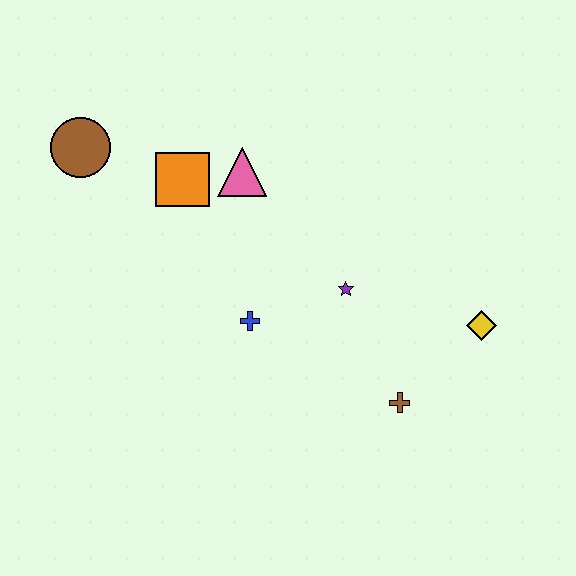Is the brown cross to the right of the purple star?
Yes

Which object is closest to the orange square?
The pink triangle is closest to the orange square.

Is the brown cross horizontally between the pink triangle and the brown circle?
No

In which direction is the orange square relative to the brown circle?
The orange square is to the right of the brown circle.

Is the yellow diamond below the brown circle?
Yes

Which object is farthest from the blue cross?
The brown circle is farthest from the blue cross.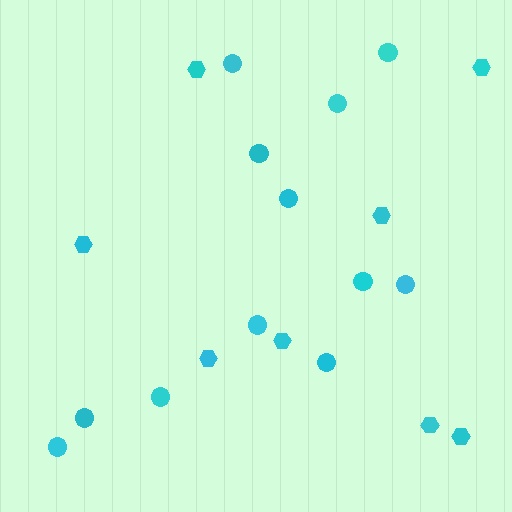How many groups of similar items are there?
There are 2 groups: one group of circles (12) and one group of hexagons (8).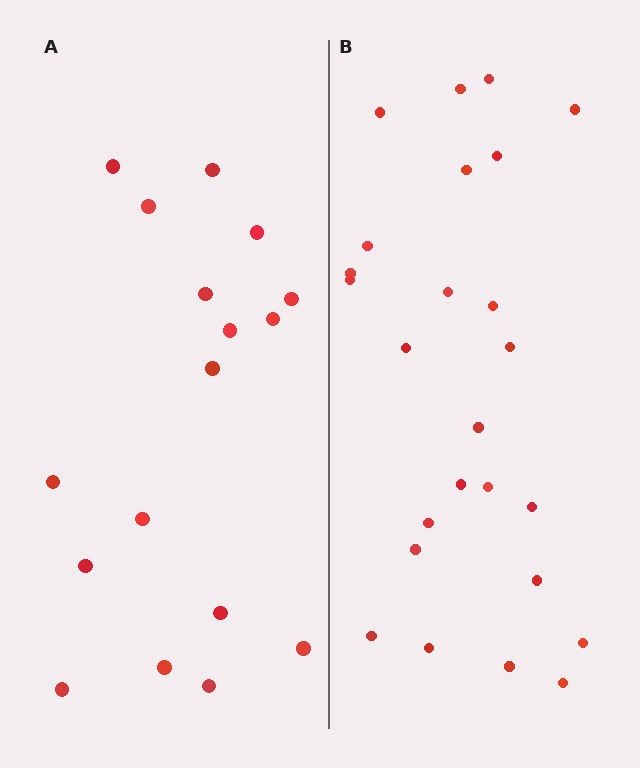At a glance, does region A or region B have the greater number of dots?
Region B (the right region) has more dots.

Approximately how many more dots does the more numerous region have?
Region B has roughly 8 or so more dots than region A.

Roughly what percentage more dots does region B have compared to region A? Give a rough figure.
About 45% more.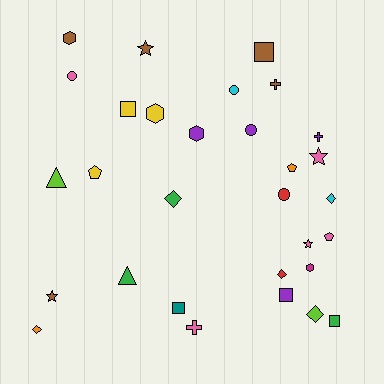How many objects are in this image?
There are 30 objects.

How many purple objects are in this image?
There are 4 purple objects.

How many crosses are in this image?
There are 3 crosses.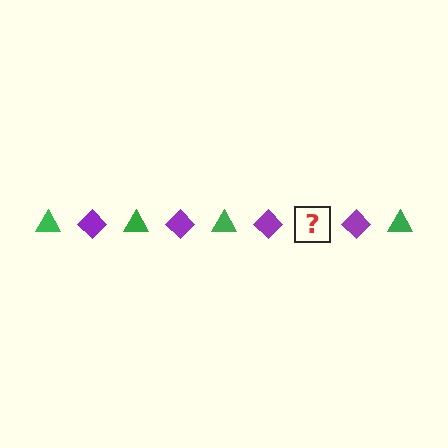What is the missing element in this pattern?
The missing element is a green triangle.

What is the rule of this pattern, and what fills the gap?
The rule is that the pattern alternates between green triangle and purple diamond. The gap should be filled with a green triangle.